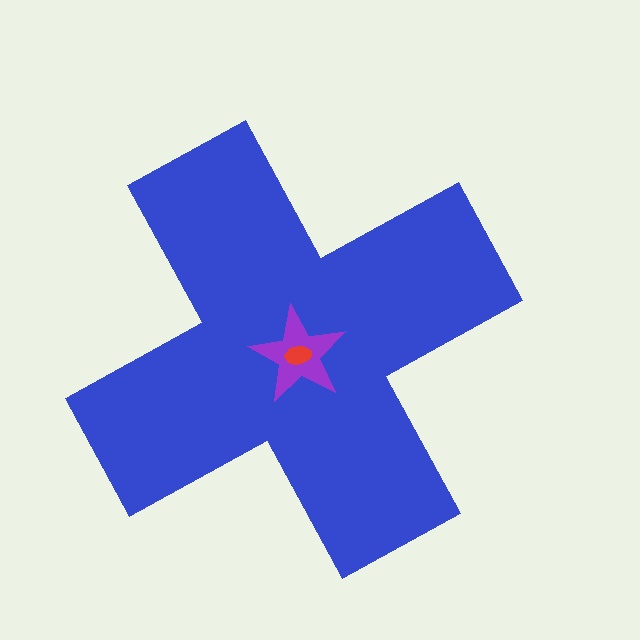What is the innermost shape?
The red ellipse.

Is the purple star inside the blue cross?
Yes.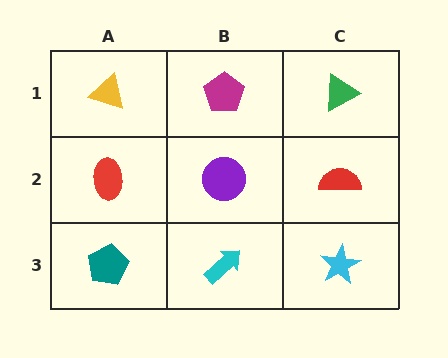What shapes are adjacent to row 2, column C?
A green triangle (row 1, column C), a cyan star (row 3, column C), a purple circle (row 2, column B).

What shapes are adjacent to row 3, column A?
A red ellipse (row 2, column A), a cyan arrow (row 3, column B).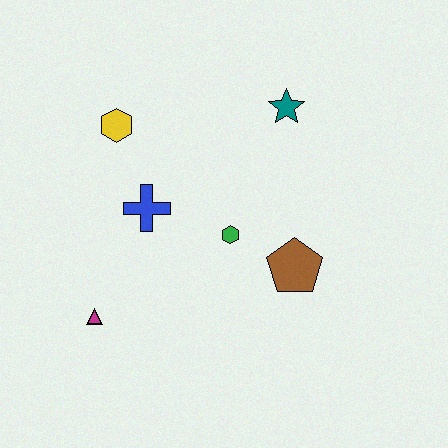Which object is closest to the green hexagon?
The brown pentagon is closest to the green hexagon.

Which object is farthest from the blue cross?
The teal star is farthest from the blue cross.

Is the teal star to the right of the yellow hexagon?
Yes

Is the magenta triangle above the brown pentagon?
No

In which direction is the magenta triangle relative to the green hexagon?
The magenta triangle is to the left of the green hexagon.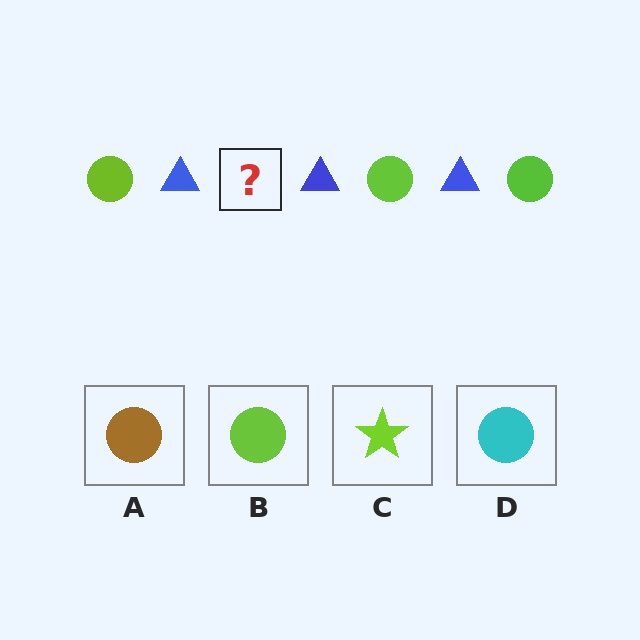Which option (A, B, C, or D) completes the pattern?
B.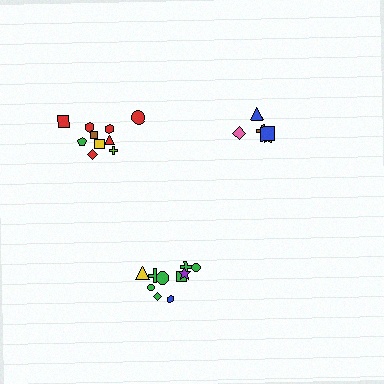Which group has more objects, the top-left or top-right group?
The top-left group.